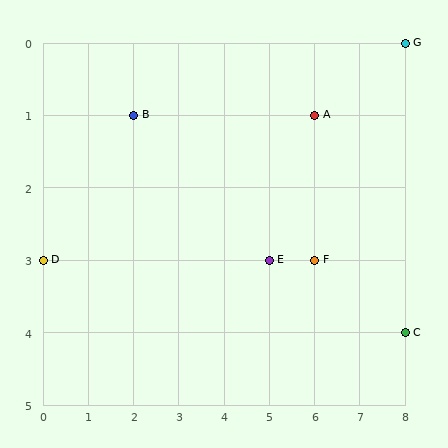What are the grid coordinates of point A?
Point A is at grid coordinates (6, 1).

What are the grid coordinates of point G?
Point G is at grid coordinates (8, 0).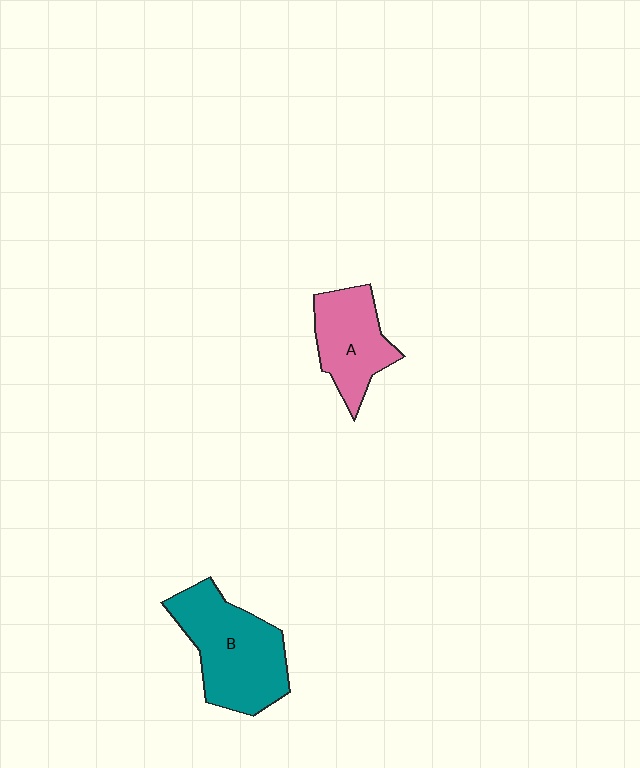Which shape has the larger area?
Shape B (teal).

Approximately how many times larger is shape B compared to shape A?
Approximately 1.5 times.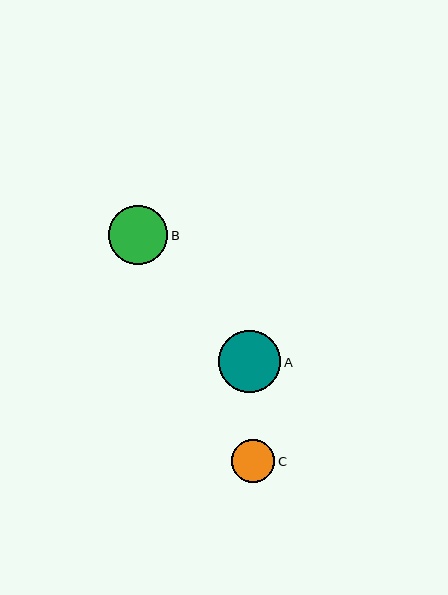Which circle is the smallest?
Circle C is the smallest with a size of approximately 43 pixels.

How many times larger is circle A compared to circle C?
Circle A is approximately 1.4 times the size of circle C.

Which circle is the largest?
Circle A is the largest with a size of approximately 62 pixels.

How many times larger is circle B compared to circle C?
Circle B is approximately 1.4 times the size of circle C.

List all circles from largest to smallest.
From largest to smallest: A, B, C.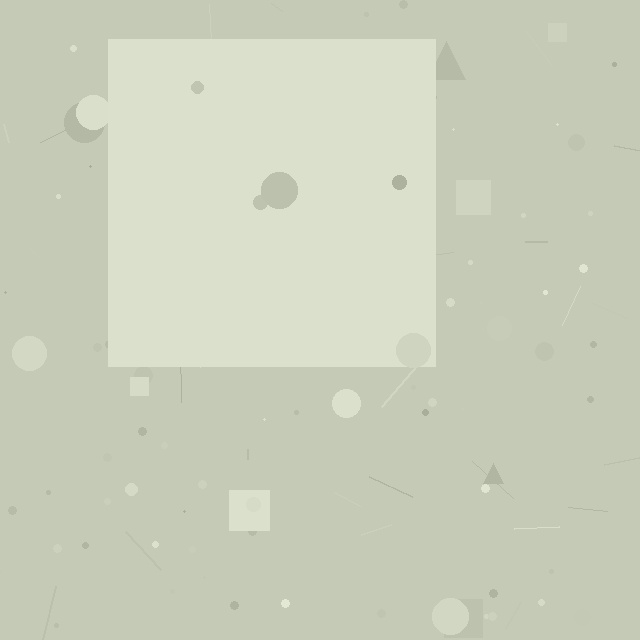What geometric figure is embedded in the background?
A square is embedded in the background.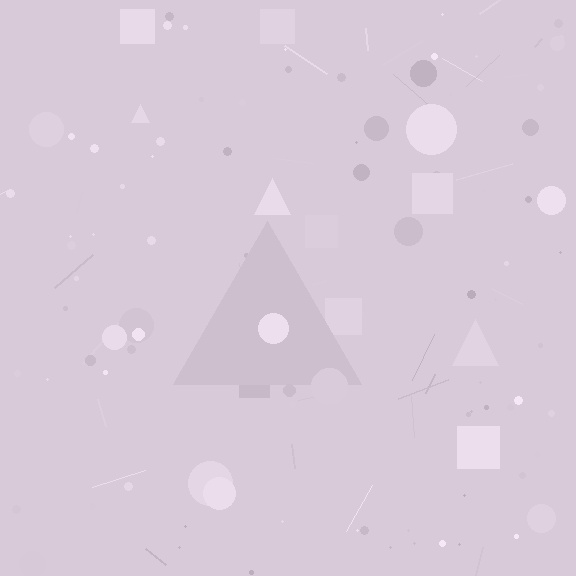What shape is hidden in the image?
A triangle is hidden in the image.